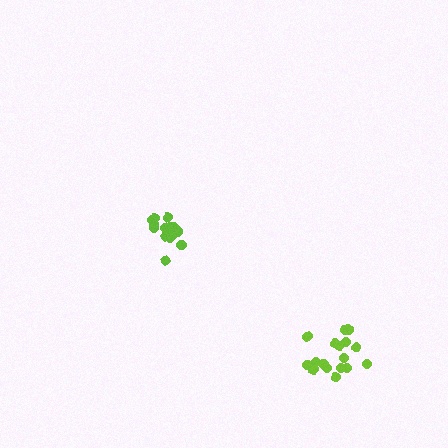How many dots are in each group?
Group 1: 18 dots, Group 2: 16 dots (34 total).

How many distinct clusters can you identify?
There are 2 distinct clusters.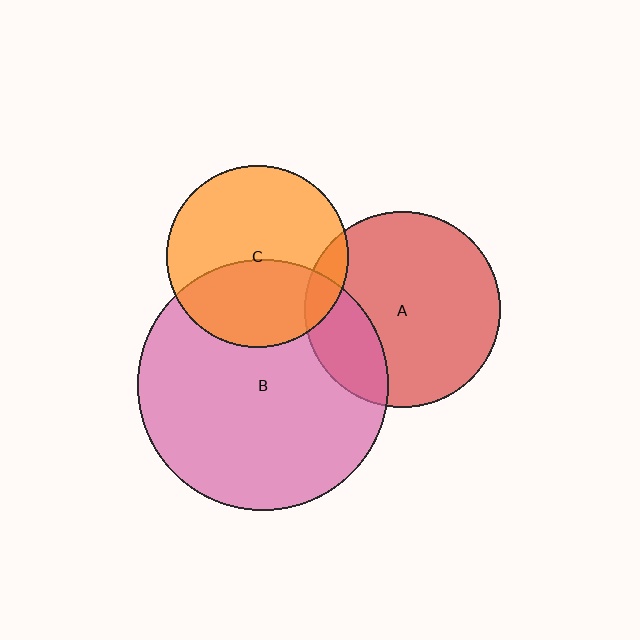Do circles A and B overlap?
Yes.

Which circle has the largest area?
Circle B (pink).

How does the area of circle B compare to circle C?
Approximately 1.9 times.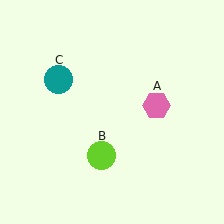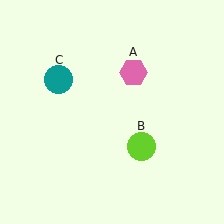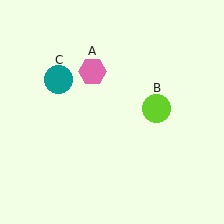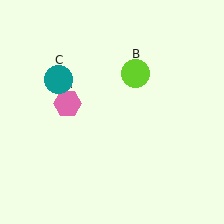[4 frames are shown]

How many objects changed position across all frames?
2 objects changed position: pink hexagon (object A), lime circle (object B).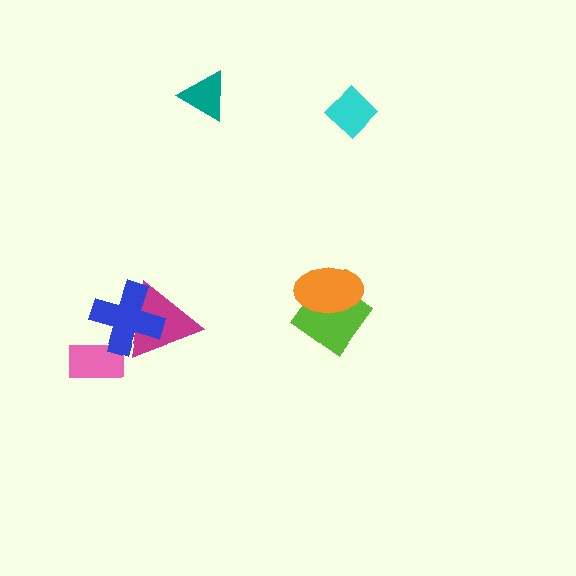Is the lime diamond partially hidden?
Yes, it is partially covered by another shape.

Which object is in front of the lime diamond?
The orange ellipse is in front of the lime diamond.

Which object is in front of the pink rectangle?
The blue cross is in front of the pink rectangle.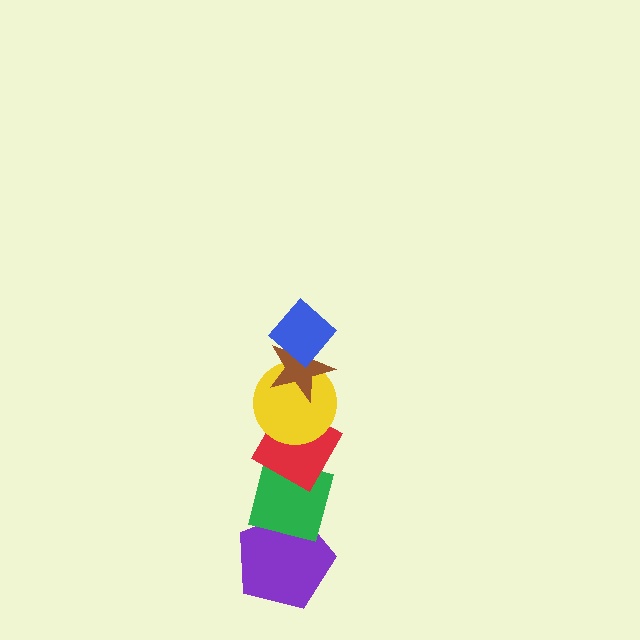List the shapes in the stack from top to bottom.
From top to bottom: the blue diamond, the brown star, the yellow circle, the red diamond, the green square, the purple pentagon.